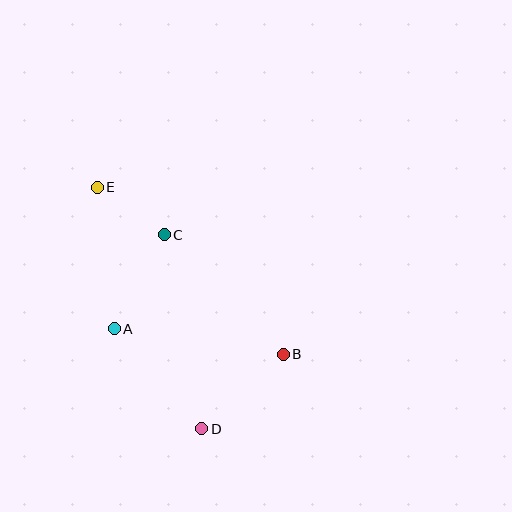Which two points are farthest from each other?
Points D and E are farthest from each other.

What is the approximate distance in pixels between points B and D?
The distance between B and D is approximately 110 pixels.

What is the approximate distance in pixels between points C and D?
The distance between C and D is approximately 198 pixels.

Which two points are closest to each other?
Points C and E are closest to each other.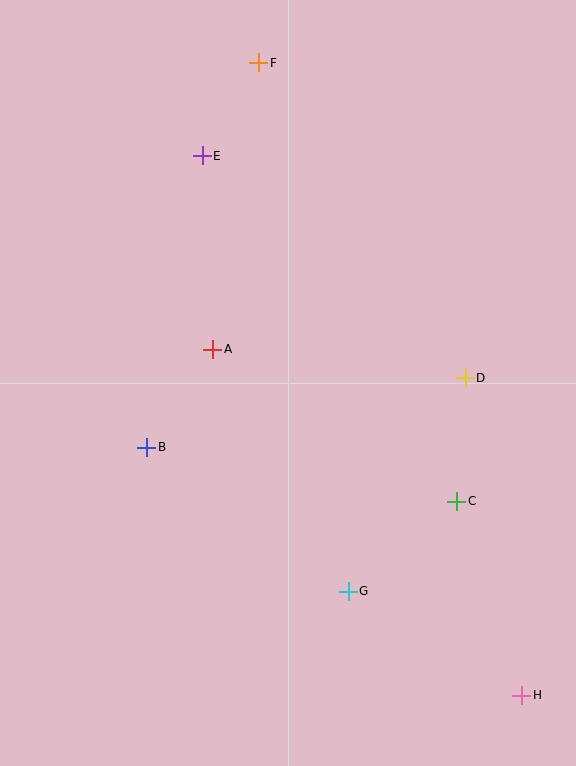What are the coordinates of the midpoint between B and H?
The midpoint between B and H is at (334, 571).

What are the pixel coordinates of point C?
Point C is at (457, 501).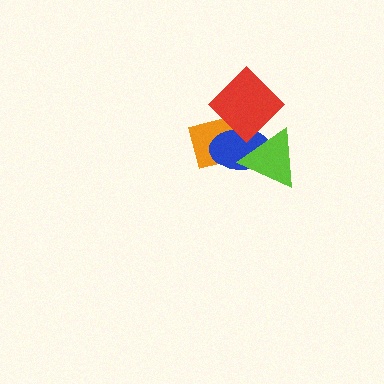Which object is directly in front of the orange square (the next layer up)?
The blue ellipse is directly in front of the orange square.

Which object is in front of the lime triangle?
The red diamond is in front of the lime triangle.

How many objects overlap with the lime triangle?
2 objects overlap with the lime triangle.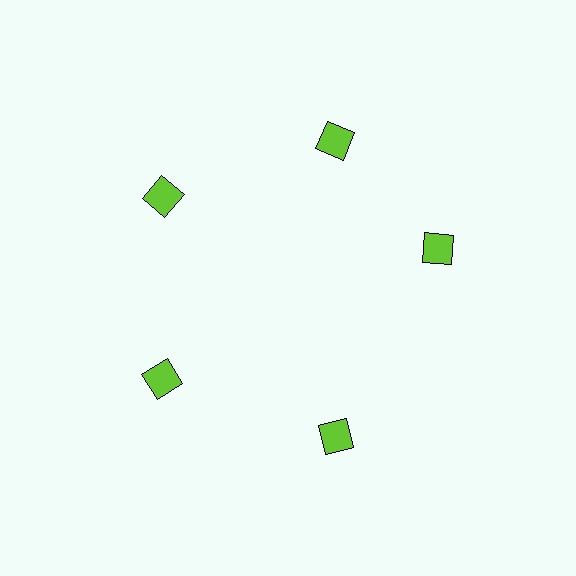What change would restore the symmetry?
The symmetry would be restored by rotating it back into even spacing with its neighbors so that all 5 squares sit at equal angles and equal distance from the center.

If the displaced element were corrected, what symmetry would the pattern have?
It would have 5-fold rotational symmetry — the pattern would map onto itself every 72 degrees.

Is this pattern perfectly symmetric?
No. The 5 lime squares are arranged in a ring, but one element near the 3 o'clock position is rotated out of alignment along the ring, breaking the 5-fold rotational symmetry.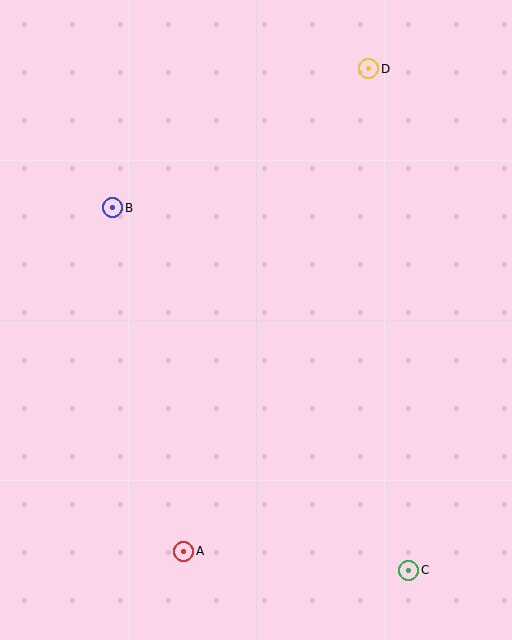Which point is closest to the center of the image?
Point B at (113, 208) is closest to the center.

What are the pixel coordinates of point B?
Point B is at (113, 208).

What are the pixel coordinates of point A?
Point A is at (184, 551).